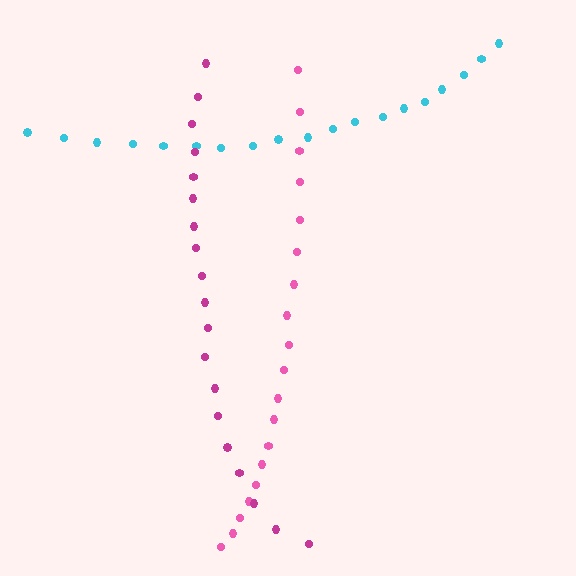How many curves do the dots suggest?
There are 3 distinct paths.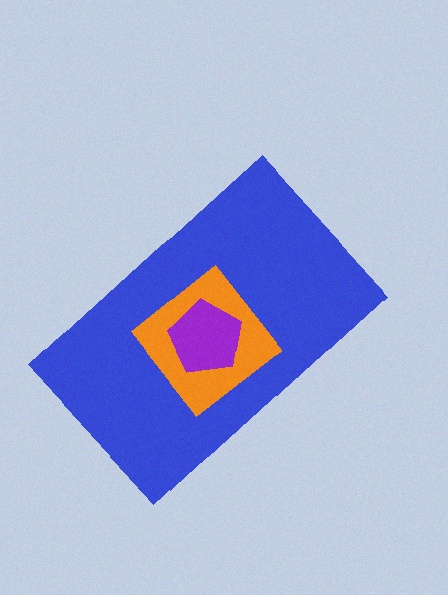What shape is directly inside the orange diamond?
The purple pentagon.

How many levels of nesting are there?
3.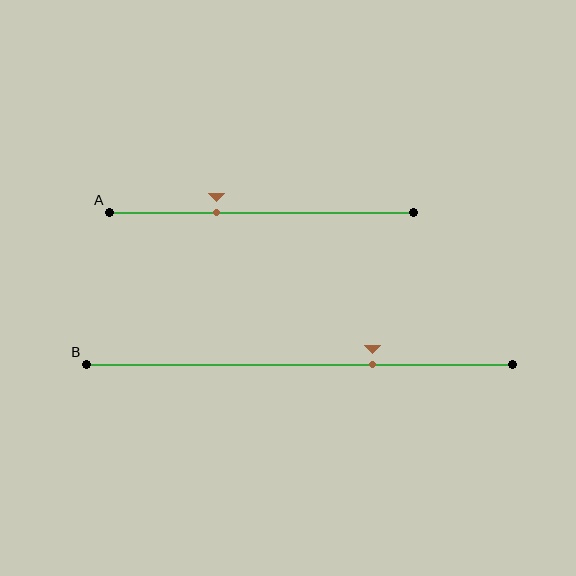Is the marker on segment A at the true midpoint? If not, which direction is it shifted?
No, the marker on segment A is shifted to the left by about 15% of the segment length.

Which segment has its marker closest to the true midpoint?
Segment A has its marker closest to the true midpoint.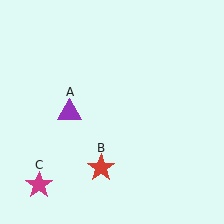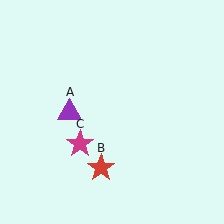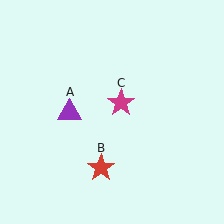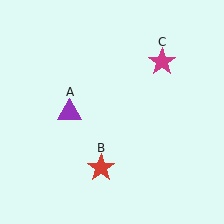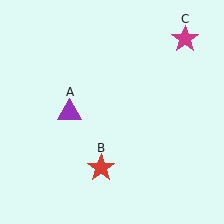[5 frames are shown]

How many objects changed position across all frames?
1 object changed position: magenta star (object C).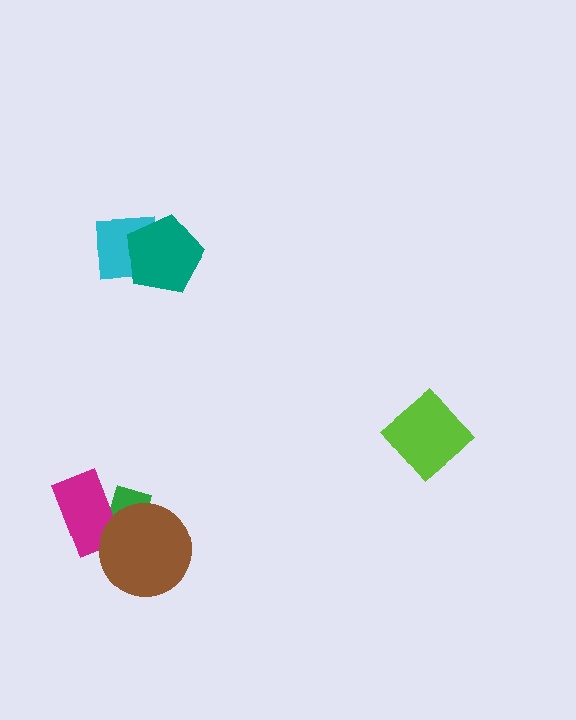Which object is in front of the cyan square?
The teal pentagon is in front of the cyan square.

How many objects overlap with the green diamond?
2 objects overlap with the green diamond.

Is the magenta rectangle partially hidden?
Yes, it is partially covered by another shape.